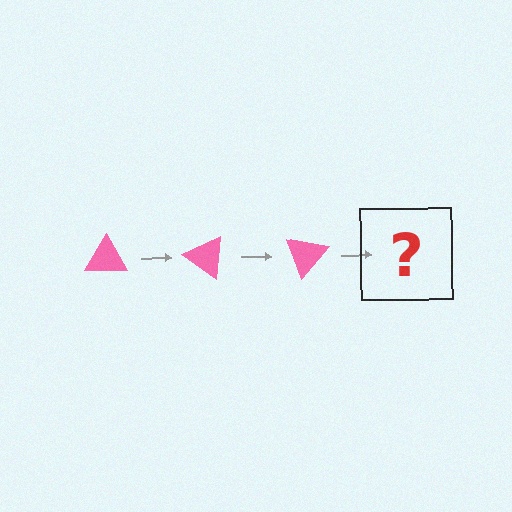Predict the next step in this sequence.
The next step is a pink triangle rotated 105 degrees.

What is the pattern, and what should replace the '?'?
The pattern is that the triangle rotates 35 degrees each step. The '?' should be a pink triangle rotated 105 degrees.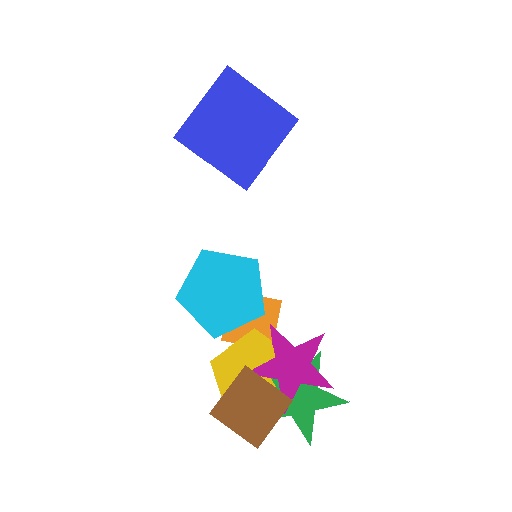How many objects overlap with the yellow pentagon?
4 objects overlap with the yellow pentagon.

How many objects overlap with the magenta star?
4 objects overlap with the magenta star.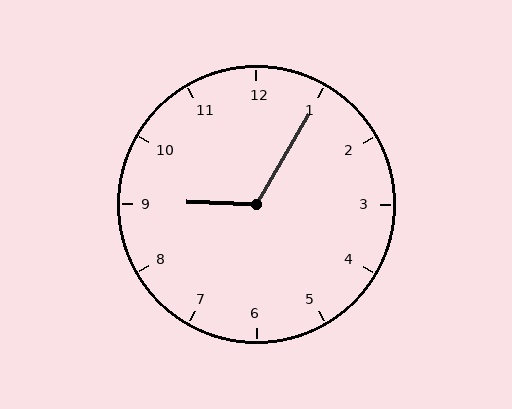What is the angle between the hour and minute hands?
Approximately 118 degrees.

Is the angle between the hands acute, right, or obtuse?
It is obtuse.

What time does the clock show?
9:05.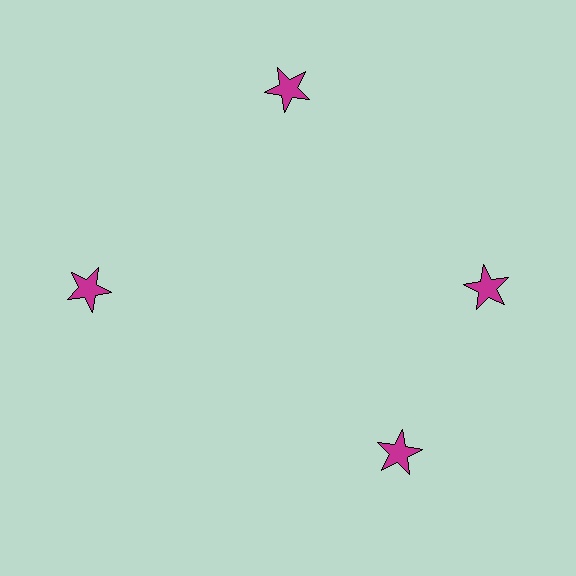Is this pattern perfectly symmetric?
No. The 4 magenta stars are arranged in a ring, but one element near the 6 o'clock position is rotated out of alignment along the ring, breaking the 4-fold rotational symmetry.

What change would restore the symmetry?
The symmetry would be restored by rotating it back into even spacing with its neighbors so that all 4 stars sit at equal angles and equal distance from the center.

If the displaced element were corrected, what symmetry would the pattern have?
It would have 4-fold rotational symmetry — the pattern would map onto itself every 90 degrees.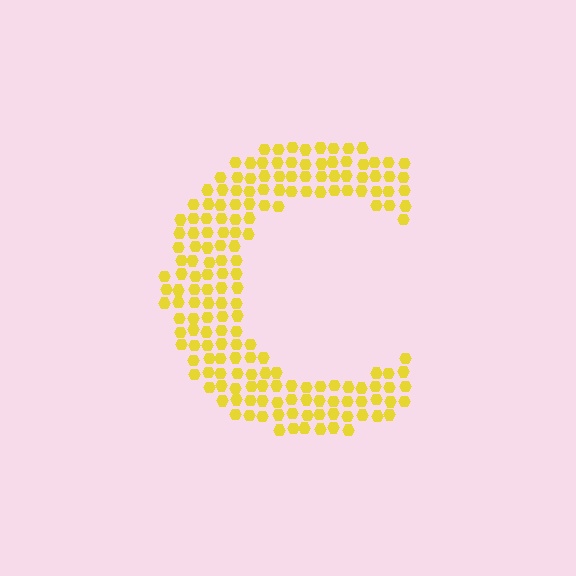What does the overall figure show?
The overall figure shows the letter C.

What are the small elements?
The small elements are hexagons.